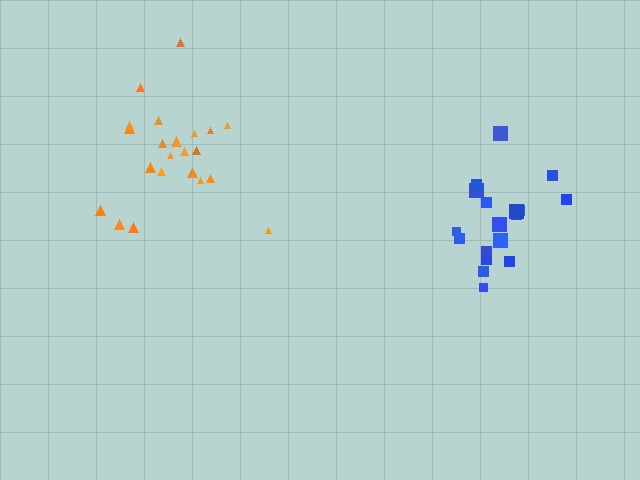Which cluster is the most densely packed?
Blue.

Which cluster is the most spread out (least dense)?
Orange.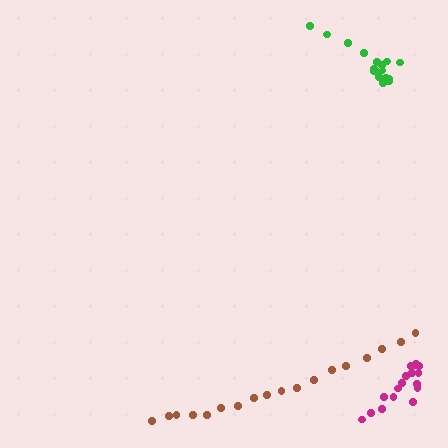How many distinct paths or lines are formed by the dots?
There are 3 distinct paths.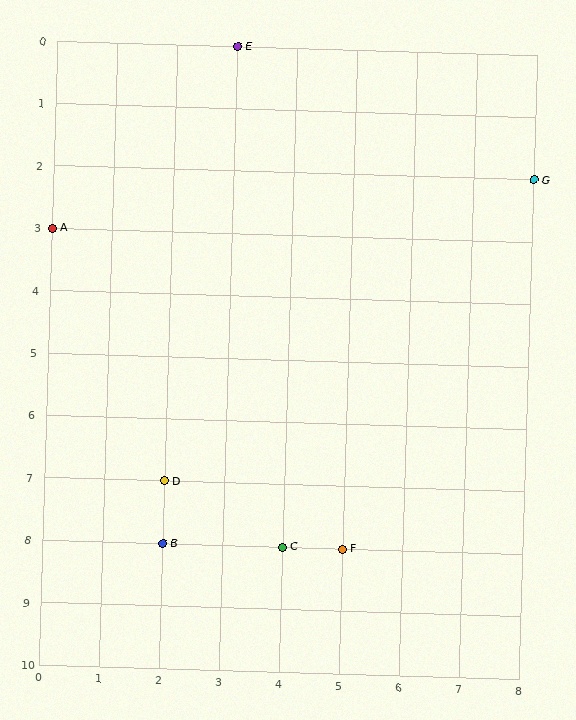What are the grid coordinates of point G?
Point G is at grid coordinates (8, 2).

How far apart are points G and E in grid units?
Points G and E are 5 columns and 2 rows apart (about 5.4 grid units diagonally).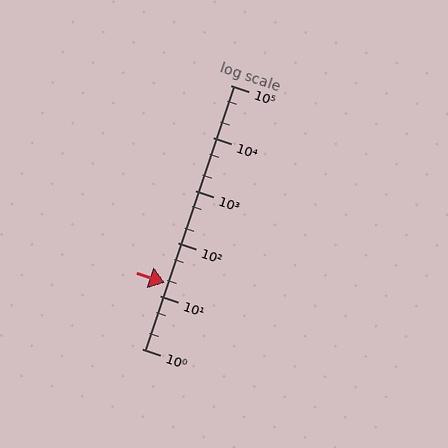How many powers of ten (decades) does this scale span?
The scale spans 5 decades, from 1 to 100000.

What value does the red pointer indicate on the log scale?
The pointer indicates approximately 18.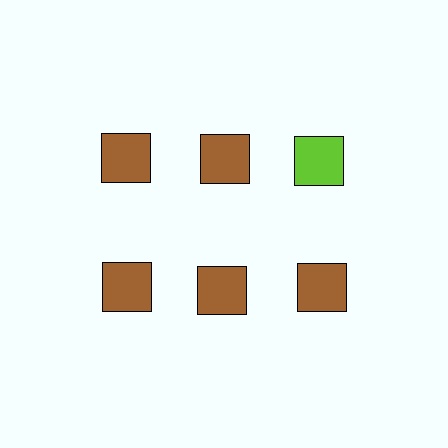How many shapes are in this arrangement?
There are 6 shapes arranged in a grid pattern.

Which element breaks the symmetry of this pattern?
The lime square in the top row, center column breaks the symmetry. All other shapes are brown squares.